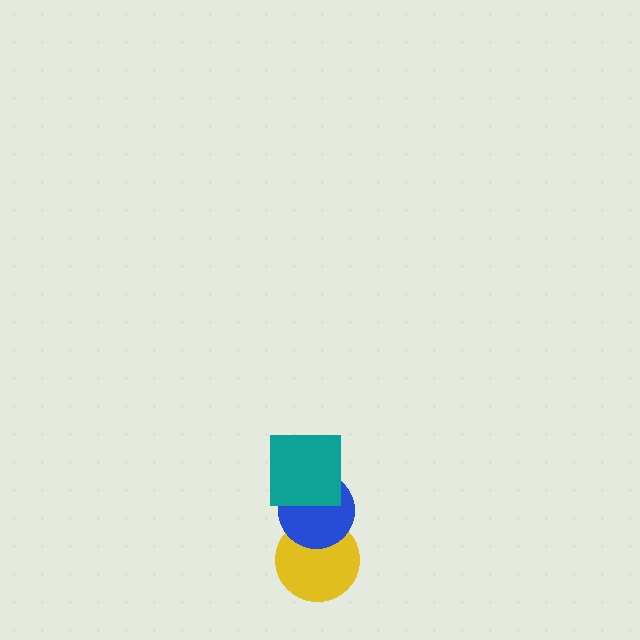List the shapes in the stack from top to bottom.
From top to bottom: the teal square, the blue circle, the yellow circle.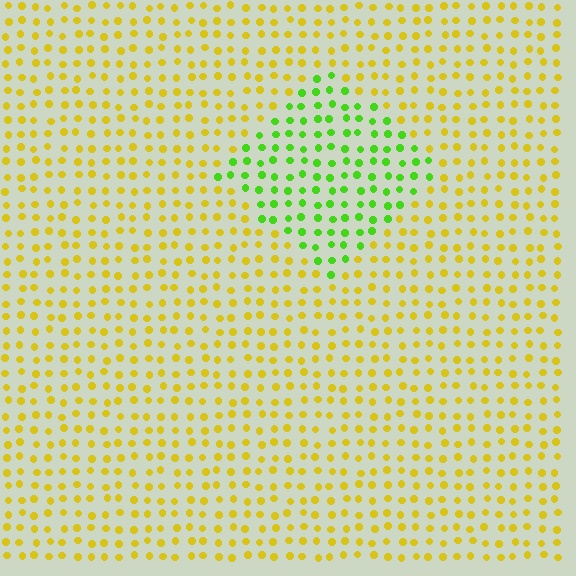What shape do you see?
I see a diamond.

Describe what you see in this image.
The image is filled with small yellow elements in a uniform arrangement. A diamond-shaped region is visible where the elements are tinted to a slightly different hue, forming a subtle color boundary.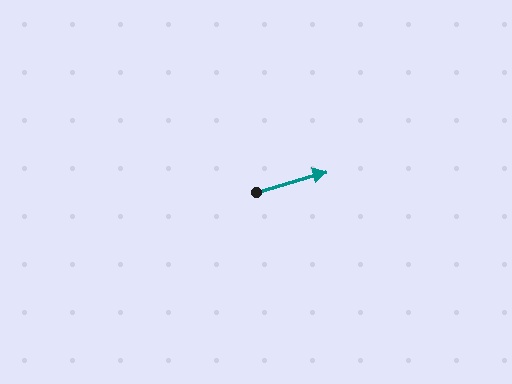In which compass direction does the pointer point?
East.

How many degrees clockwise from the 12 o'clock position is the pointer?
Approximately 74 degrees.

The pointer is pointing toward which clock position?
Roughly 2 o'clock.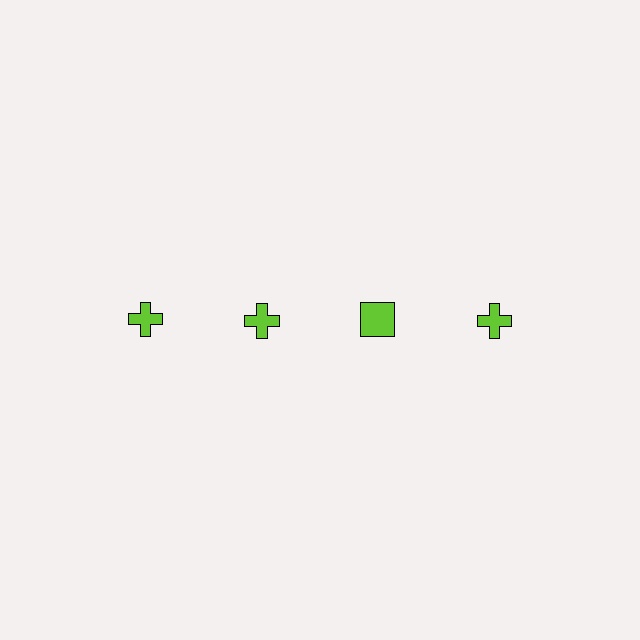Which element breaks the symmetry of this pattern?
The lime square in the top row, center column breaks the symmetry. All other shapes are lime crosses.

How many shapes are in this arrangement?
There are 4 shapes arranged in a grid pattern.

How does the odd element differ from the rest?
It has a different shape: square instead of cross.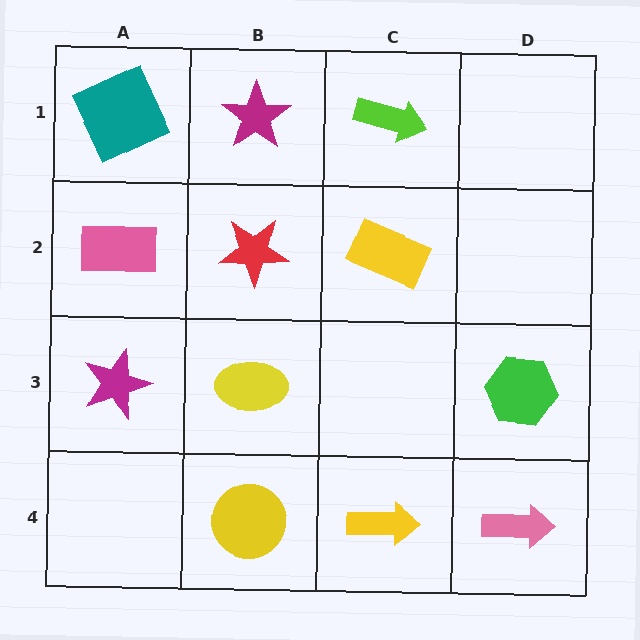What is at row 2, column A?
A pink rectangle.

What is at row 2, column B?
A red star.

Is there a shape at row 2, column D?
No, that cell is empty.